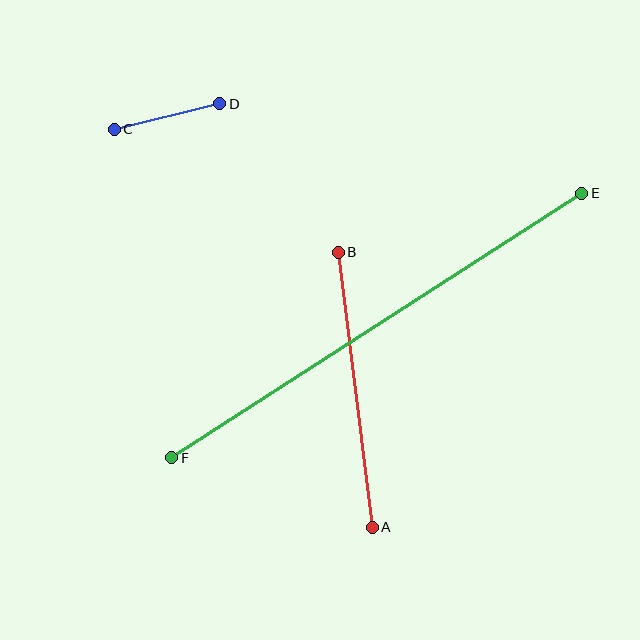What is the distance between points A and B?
The distance is approximately 277 pixels.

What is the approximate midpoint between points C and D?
The midpoint is at approximately (167, 116) pixels.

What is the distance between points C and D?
The distance is approximately 109 pixels.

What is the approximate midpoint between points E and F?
The midpoint is at approximately (377, 325) pixels.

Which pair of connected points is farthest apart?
Points E and F are farthest apart.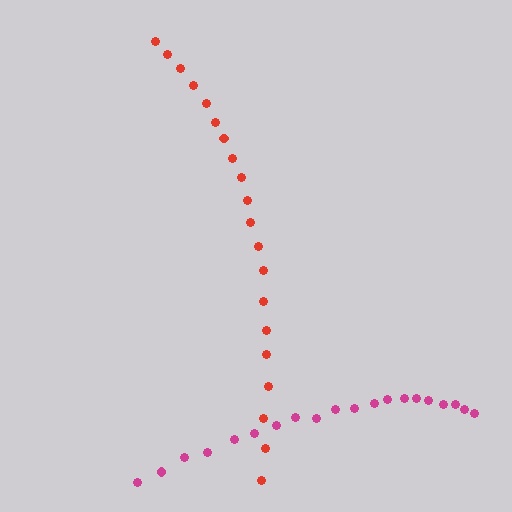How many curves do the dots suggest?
There are 2 distinct paths.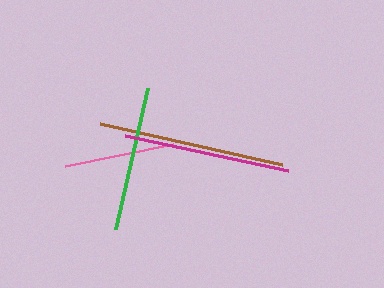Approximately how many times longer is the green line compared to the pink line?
The green line is approximately 1.3 times the length of the pink line.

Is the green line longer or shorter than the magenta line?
The magenta line is longer than the green line.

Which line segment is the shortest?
The pink line is the shortest at approximately 111 pixels.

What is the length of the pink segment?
The pink segment is approximately 111 pixels long.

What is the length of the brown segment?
The brown segment is approximately 186 pixels long.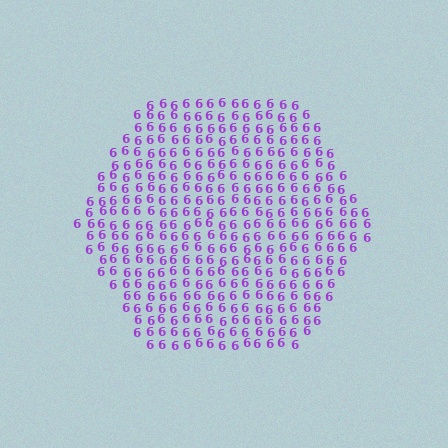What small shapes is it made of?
It is made of small digit 6's.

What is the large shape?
The large shape is a hexagon.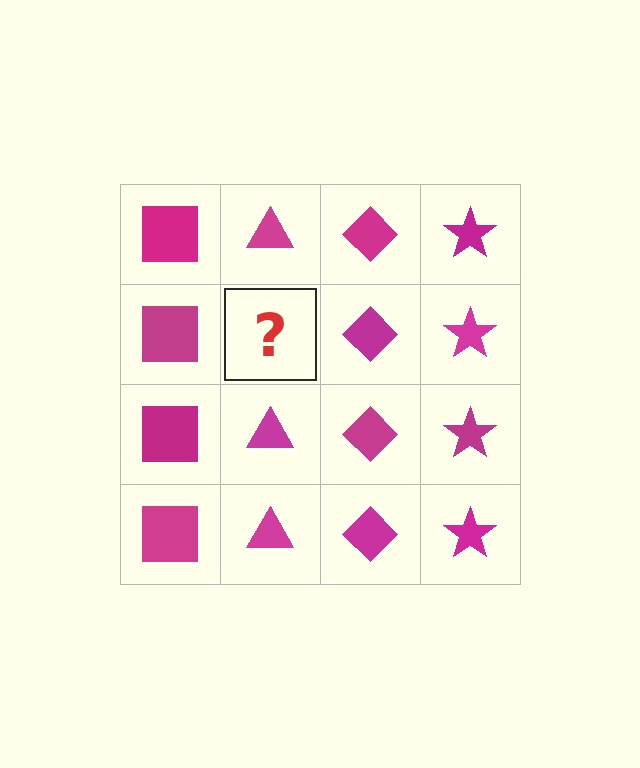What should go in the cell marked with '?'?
The missing cell should contain a magenta triangle.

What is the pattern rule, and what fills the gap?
The rule is that each column has a consistent shape. The gap should be filled with a magenta triangle.